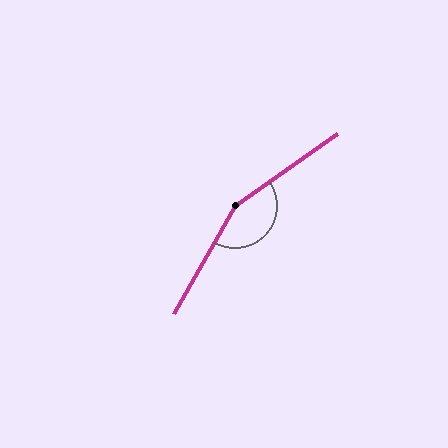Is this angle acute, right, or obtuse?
It is obtuse.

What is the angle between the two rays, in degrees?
Approximately 155 degrees.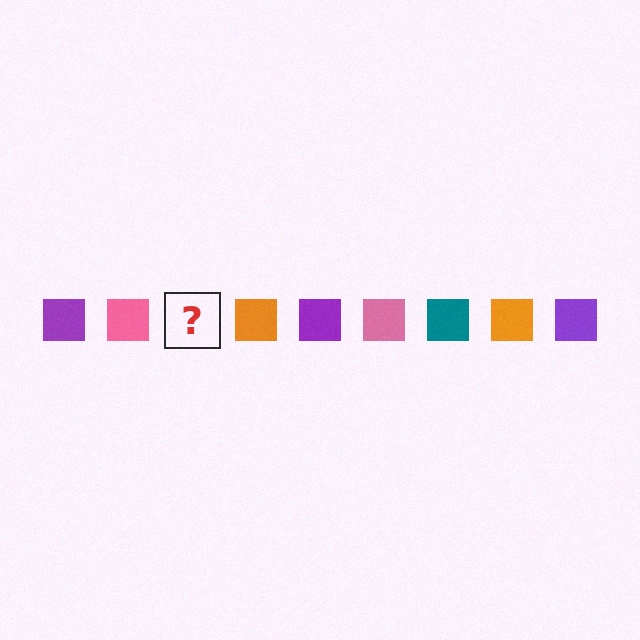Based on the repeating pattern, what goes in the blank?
The blank should be a teal square.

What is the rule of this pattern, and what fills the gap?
The rule is that the pattern cycles through purple, pink, teal, orange squares. The gap should be filled with a teal square.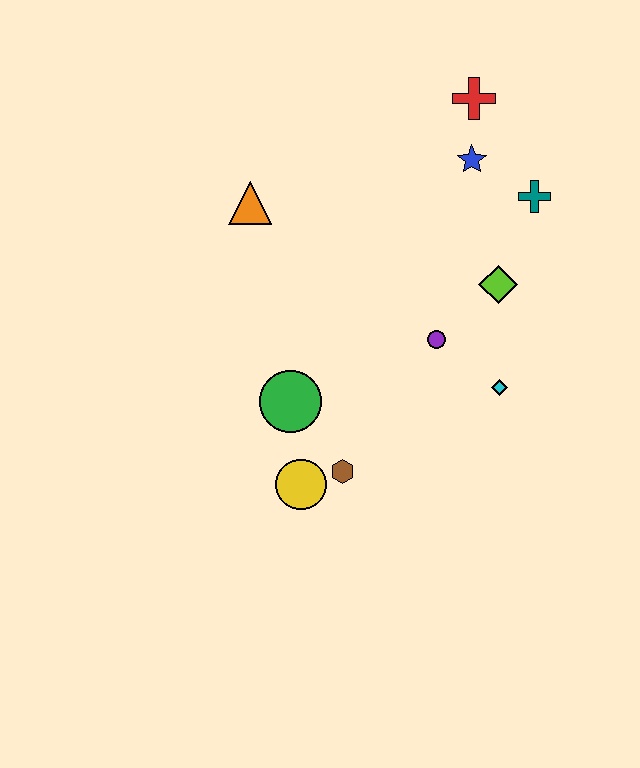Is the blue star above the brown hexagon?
Yes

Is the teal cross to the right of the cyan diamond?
Yes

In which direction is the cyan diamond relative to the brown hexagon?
The cyan diamond is to the right of the brown hexagon.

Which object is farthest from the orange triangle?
The cyan diamond is farthest from the orange triangle.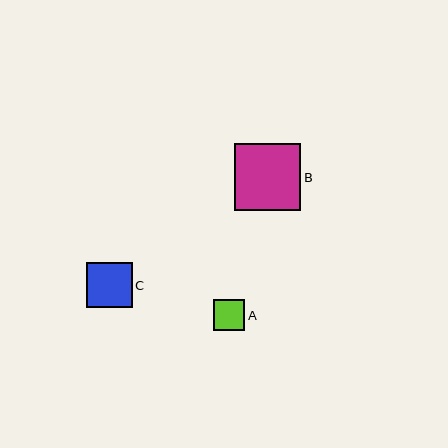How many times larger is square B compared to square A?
Square B is approximately 2.1 times the size of square A.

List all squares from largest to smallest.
From largest to smallest: B, C, A.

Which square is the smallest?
Square A is the smallest with a size of approximately 31 pixels.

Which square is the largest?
Square B is the largest with a size of approximately 66 pixels.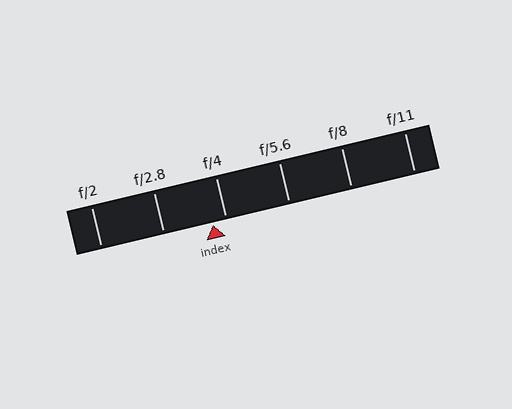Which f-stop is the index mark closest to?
The index mark is closest to f/4.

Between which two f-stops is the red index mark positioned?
The index mark is between f/2.8 and f/4.